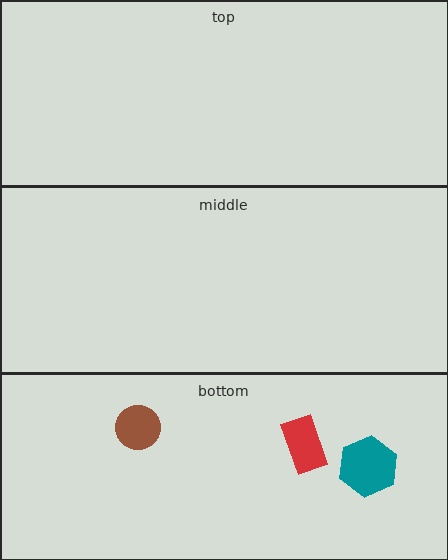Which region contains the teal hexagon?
The bottom region.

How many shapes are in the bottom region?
3.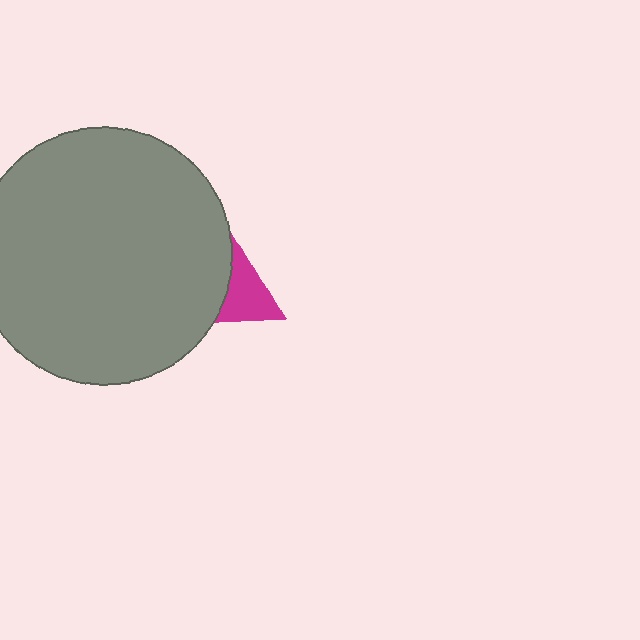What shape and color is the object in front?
The object in front is a gray circle.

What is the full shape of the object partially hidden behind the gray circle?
The partially hidden object is a magenta triangle.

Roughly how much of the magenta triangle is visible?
A small part of it is visible (roughly 36%).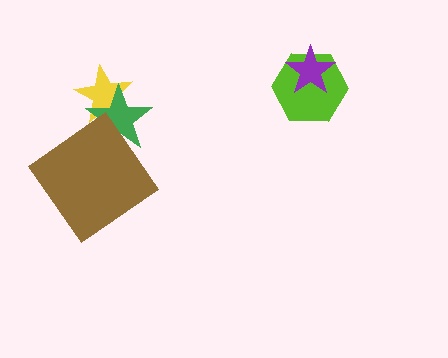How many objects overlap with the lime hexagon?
1 object overlaps with the lime hexagon.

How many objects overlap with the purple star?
1 object overlaps with the purple star.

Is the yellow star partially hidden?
Yes, it is partially covered by another shape.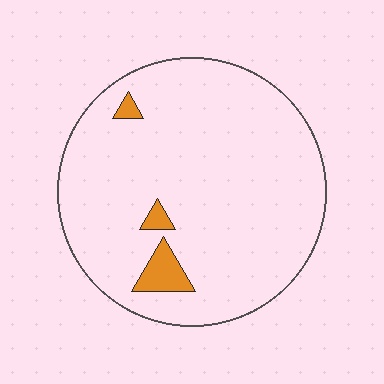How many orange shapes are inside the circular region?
3.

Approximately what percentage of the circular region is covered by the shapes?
Approximately 5%.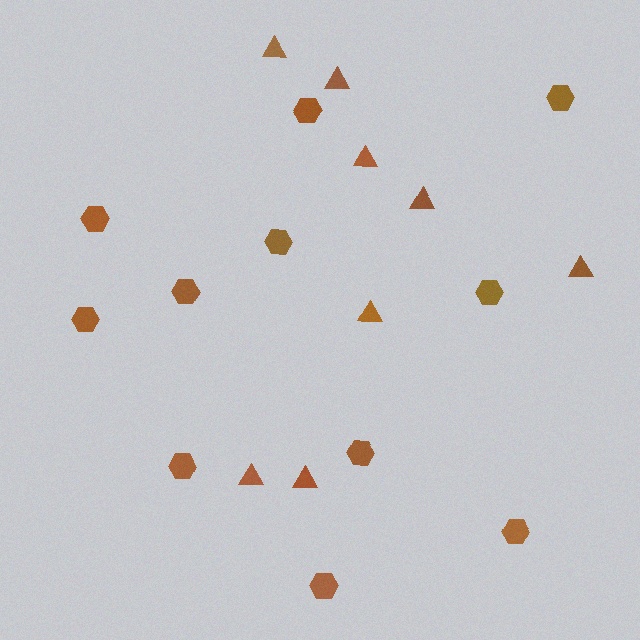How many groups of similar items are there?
There are 2 groups: one group of triangles (8) and one group of hexagons (11).